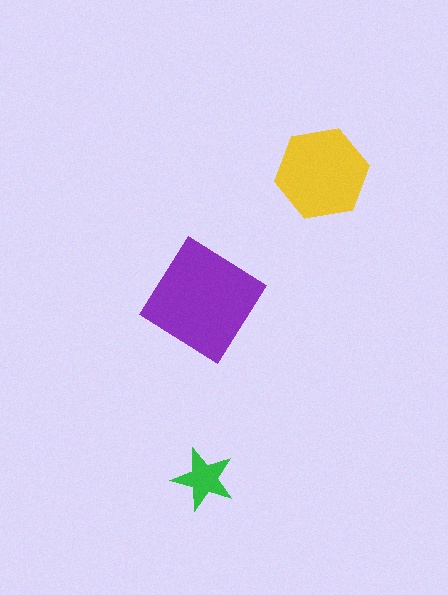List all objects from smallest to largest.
The green star, the yellow hexagon, the purple diamond.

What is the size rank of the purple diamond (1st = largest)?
1st.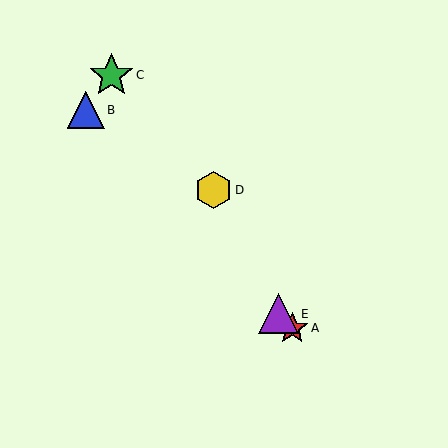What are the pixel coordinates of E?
Object E is at (278, 314).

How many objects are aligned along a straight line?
3 objects (A, B, E) are aligned along a straight line.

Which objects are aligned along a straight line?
Objects A, B, E are aligned along a straight line.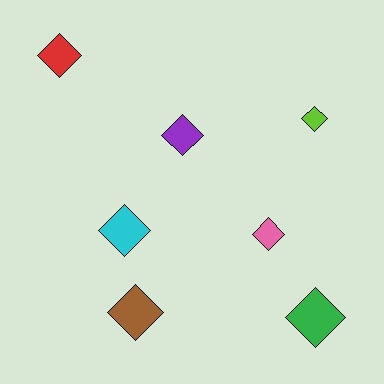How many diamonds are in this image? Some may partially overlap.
There are 7 diamonds.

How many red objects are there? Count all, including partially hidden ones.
There is 1 red object.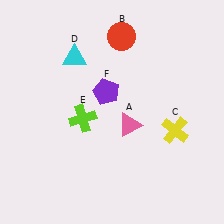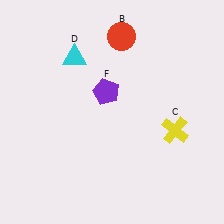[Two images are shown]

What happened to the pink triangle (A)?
The pink triangle (A) was removed in Image 2. It was in the bottom-right area of Image 1.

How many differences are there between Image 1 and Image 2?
There are 2 differences between the two images.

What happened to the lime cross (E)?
The lime cross (E) was removed in Image 2. It was in the bottom-left area of Image 1.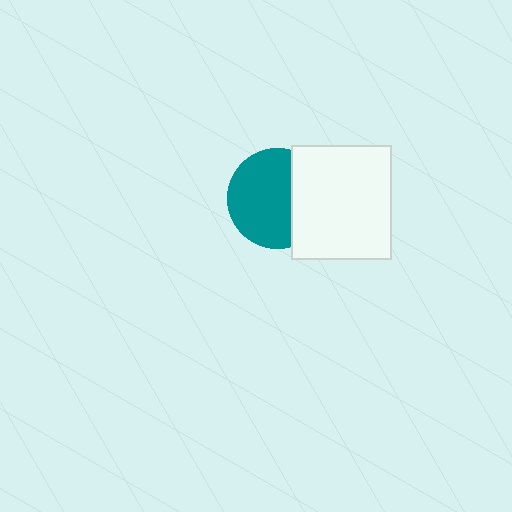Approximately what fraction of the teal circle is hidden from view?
Roughly 33% of the teal circle is hidden behind the white rectangle.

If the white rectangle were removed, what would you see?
You would see the complete teal circle.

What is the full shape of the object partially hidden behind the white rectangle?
The partially hidden object is a teal circle.